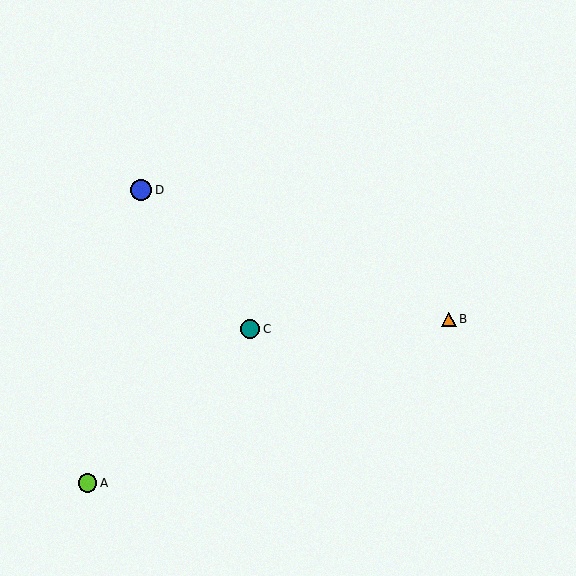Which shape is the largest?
The blue circle (labeled D) is the largest.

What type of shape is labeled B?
Shape B is an orange triangle.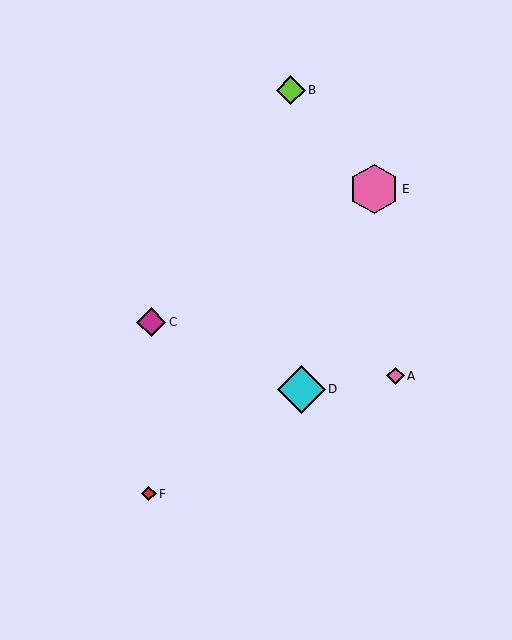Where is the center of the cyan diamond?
The center of the cyan diamond is at (301, 389).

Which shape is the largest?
The pink hexagon (labeled E) is the largest.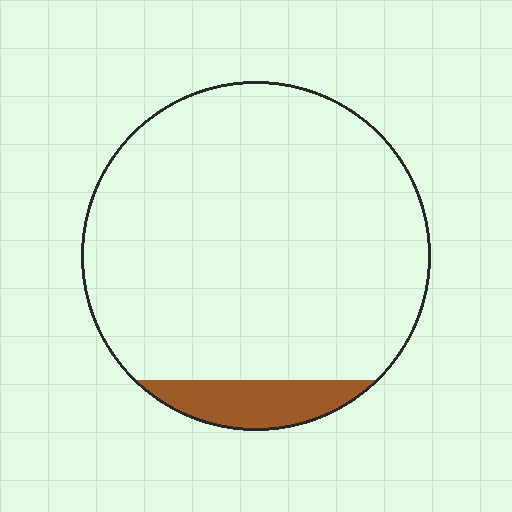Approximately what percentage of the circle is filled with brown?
Approximately 10%.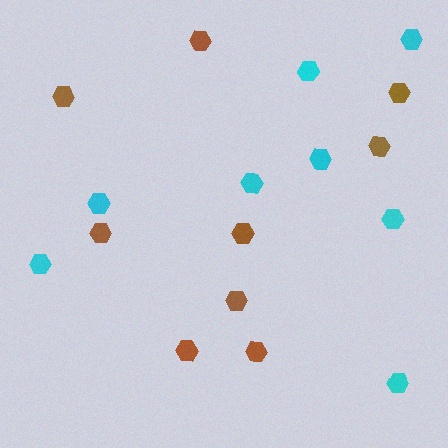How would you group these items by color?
There are 2 groups: one group of brown hexagons (9) and one group of cyan hexagons (8).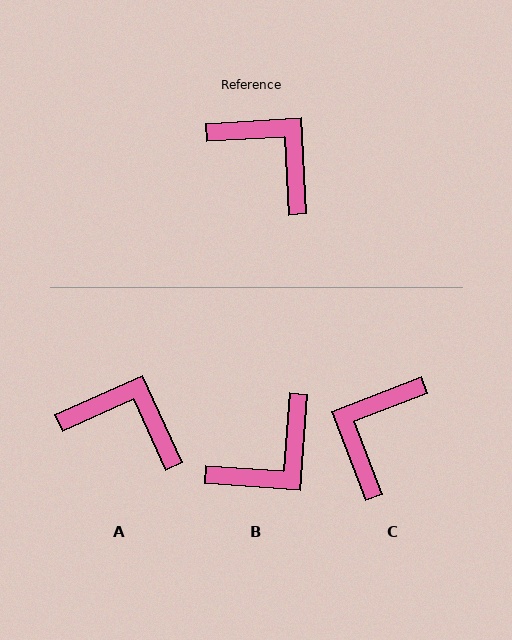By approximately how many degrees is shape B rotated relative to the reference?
Approximately 98 degrees clockwise.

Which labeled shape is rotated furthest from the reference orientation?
C, about 107 degrees away.